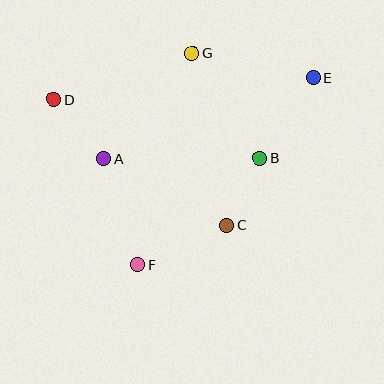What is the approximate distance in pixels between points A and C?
The distance between A and C is approximately 140 pixels.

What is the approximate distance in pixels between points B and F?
The distance between B and F is approximately 162 pixels.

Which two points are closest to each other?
Points B and C are closest to each other.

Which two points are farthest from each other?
Points D and E are farthest from each other.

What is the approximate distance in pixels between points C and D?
The distance between C and D is approximately 213 pixels.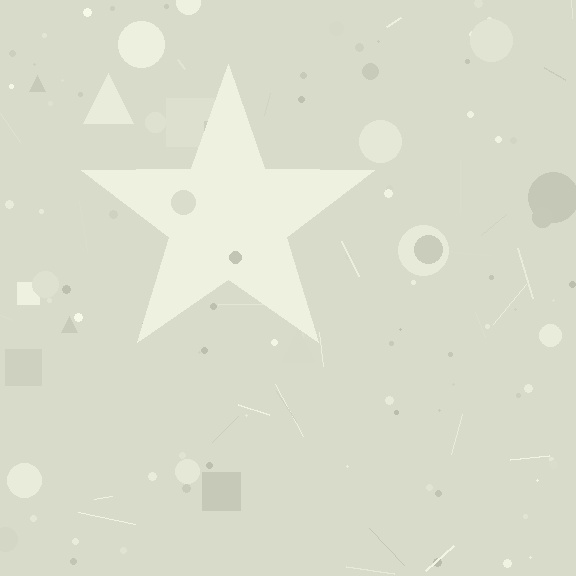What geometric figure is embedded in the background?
A star is embedded in the background.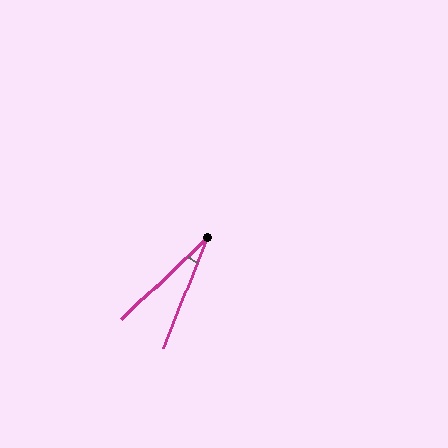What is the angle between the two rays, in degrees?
Approximately 24 degrees.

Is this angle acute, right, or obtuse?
It is acute.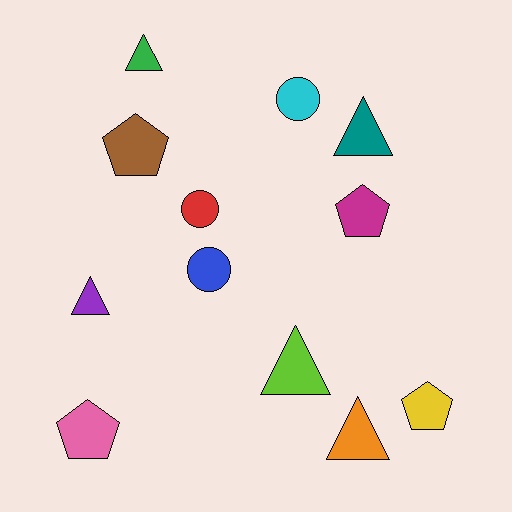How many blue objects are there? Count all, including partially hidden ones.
There is 1 blue object.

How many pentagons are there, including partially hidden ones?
There are 4 pentagons.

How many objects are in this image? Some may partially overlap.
There are 12 objects.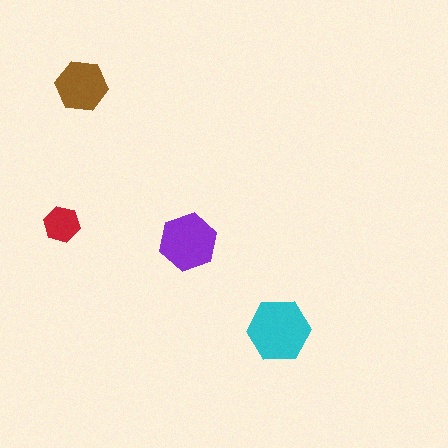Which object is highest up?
The brown hexagon is topmost.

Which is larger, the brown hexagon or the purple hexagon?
The purple one.